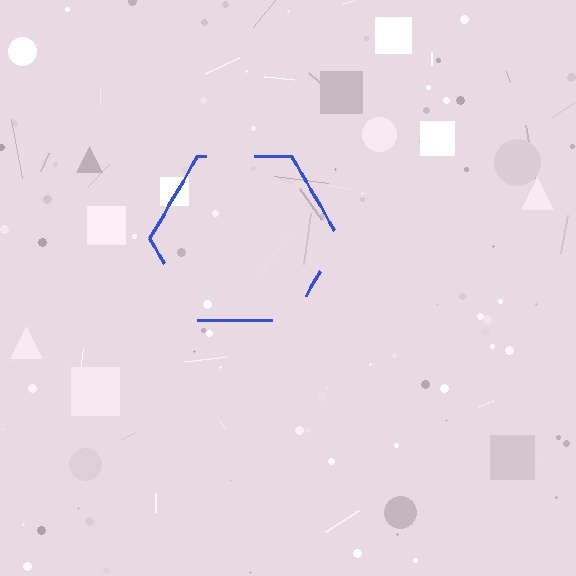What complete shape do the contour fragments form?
The contour fragments form a hexagon.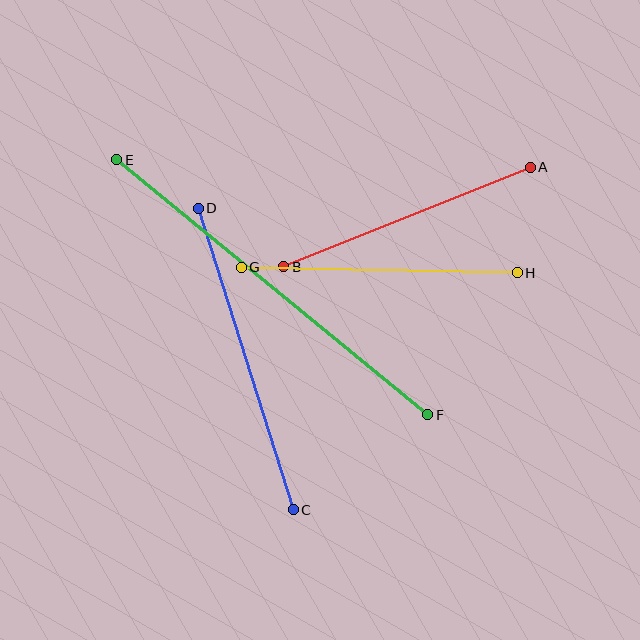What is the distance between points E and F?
The distance is approximately 402 pixels.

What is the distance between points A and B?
The distance is approximately 266 pixels.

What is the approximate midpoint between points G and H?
The midpoint is at approximately (379, 270) pixels.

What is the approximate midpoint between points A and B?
The midpoint is at approximately (407, 217) pixels.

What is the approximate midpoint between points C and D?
The midpoint is at approximately (246, 359) pixels.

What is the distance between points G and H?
The distance is approximately 276 pixels.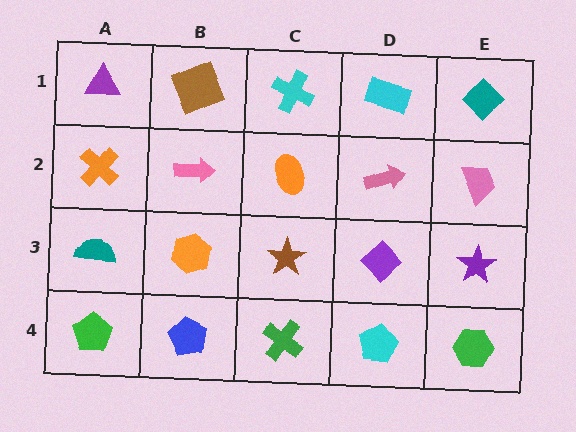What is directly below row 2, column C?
A brown star.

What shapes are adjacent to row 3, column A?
An orange cross (row 2, column A), a green pentagon (row 4, column A), an orange hexagon (row 3, column B).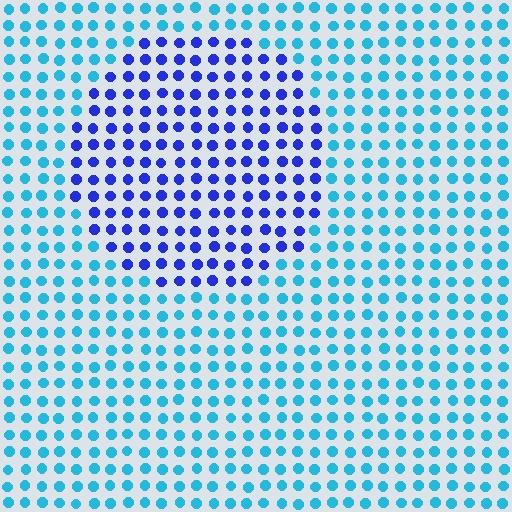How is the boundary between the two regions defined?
The boundary is defined purely by a slight shift in hue (about 45 degrees). Spacing, size, and orientation are identical on both sides.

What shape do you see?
I see a circle.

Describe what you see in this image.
The image is filled with small cyan elements in a uniform arrangement. A circle-shaped region is visible where the elements are tinted to a slightly different hue, forming a subtle color boundary.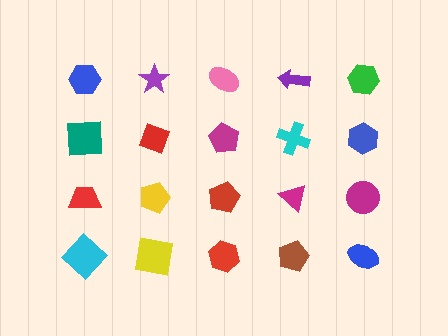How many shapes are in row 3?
5 shapes.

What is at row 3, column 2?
A yellow pentagon.